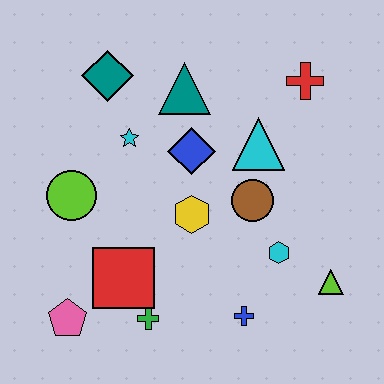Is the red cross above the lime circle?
Yes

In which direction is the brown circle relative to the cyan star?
The brown circle is to the right of the cyan star.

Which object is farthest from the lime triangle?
The teal diamond is farthest from the lime triangle.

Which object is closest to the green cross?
The red square is closest to the green cross.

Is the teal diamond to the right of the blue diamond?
No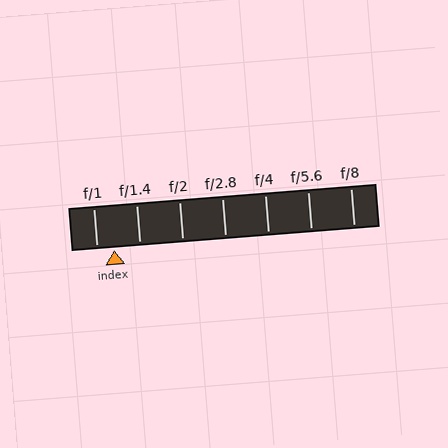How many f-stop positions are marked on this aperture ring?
There are 7 f-stop positions marked.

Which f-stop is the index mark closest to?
The index mark is closest to f/1.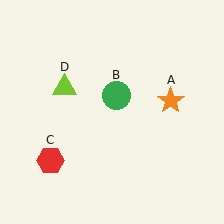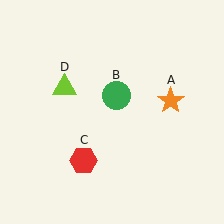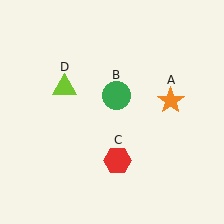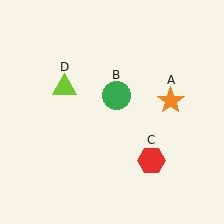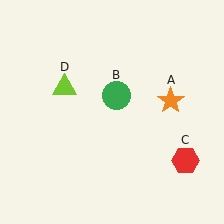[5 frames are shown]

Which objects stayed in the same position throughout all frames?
Orange star (object A) and green circle (object B) and lime triangle (object D) remained stationary.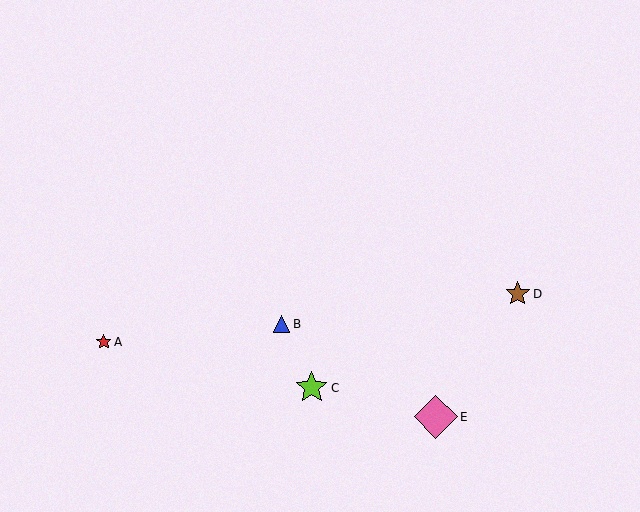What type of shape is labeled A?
Shape A is a red star.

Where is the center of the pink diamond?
The center of the pink diamond is at (436, 417).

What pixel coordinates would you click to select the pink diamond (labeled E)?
Click at (436, 417) to select the pink diamond E.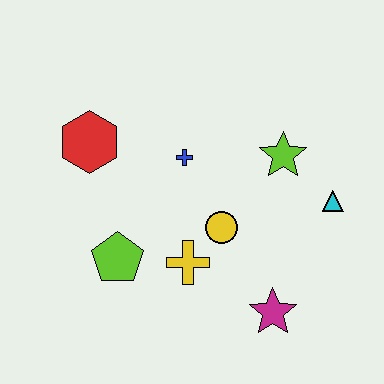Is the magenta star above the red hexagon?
No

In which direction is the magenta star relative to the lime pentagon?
The magenta star is to the right of the lime pentagon.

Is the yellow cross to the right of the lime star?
No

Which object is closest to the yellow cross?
The yellow circle is closest to the yellow cross.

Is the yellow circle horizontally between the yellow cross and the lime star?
Yes